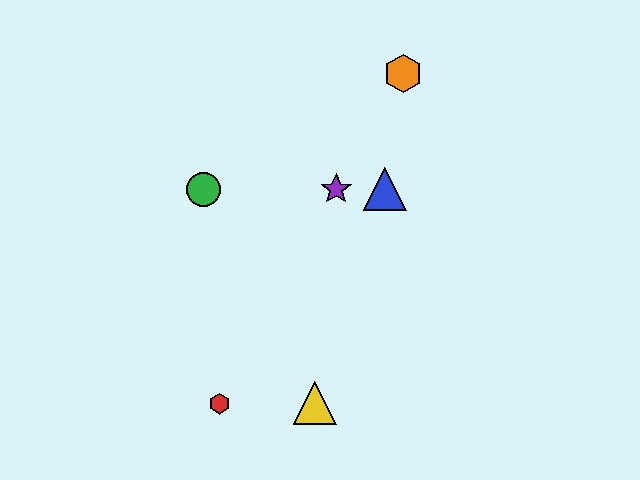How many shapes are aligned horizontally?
3 shapes (the blue triangle, the green circle, the purple star) are aligned horizontally.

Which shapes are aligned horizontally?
The blue triangle, the green circle, the purple star are aligned horizontally.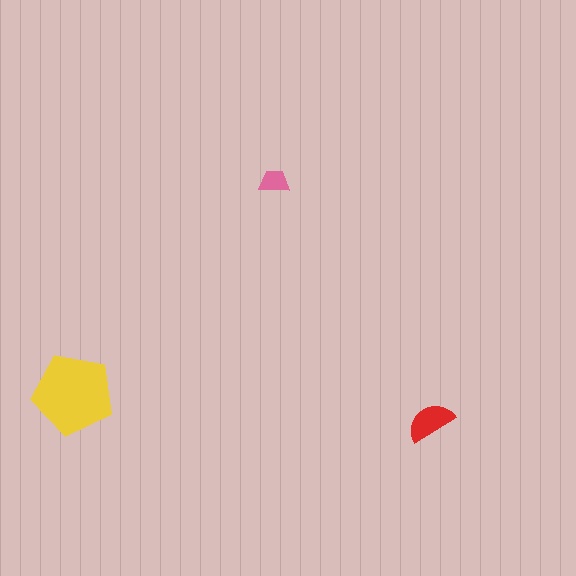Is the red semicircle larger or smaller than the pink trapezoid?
Larger.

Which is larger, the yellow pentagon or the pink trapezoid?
The yellow pentagon.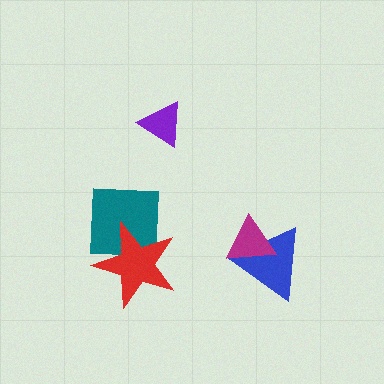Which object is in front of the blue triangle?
The magenta triangle is in front of the blue triangle.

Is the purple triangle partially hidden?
No, no other shape covers it.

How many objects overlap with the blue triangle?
1 object overlaps with the blue triangle.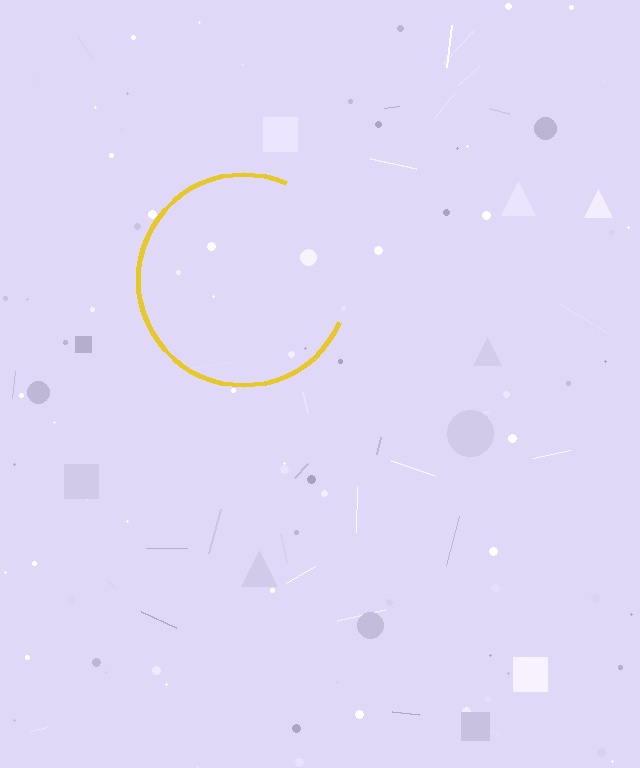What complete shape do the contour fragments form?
The contour fragments form a circle.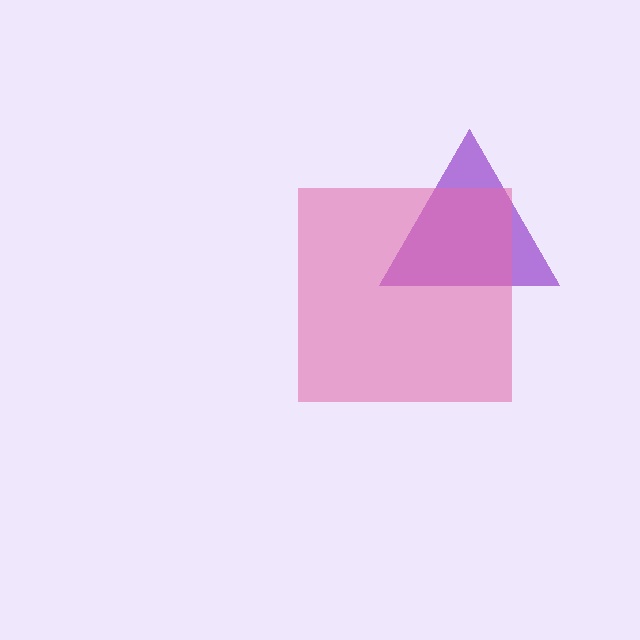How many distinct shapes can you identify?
There are 2 distinct shapes: a purple triangle, a pink square.